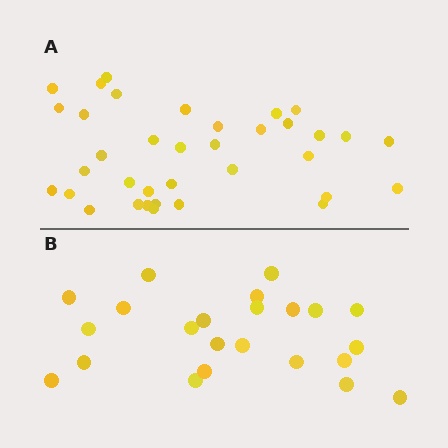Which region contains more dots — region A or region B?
Region A (the top region) has more dots.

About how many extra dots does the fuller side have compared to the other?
Region A has approximately 15 more dots than region B.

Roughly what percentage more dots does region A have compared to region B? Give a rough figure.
About 55% more.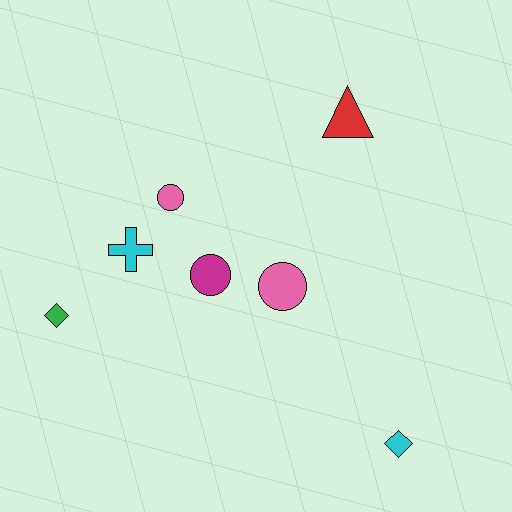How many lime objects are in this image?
There are no lime objects.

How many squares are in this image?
There are no squares.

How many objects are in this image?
There are 7 objects.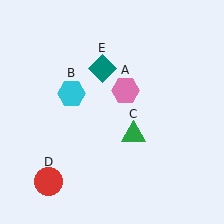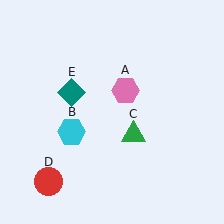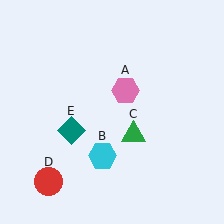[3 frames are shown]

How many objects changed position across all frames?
2 objects changed position: cyan hexagon (object B), teal diamond (object E).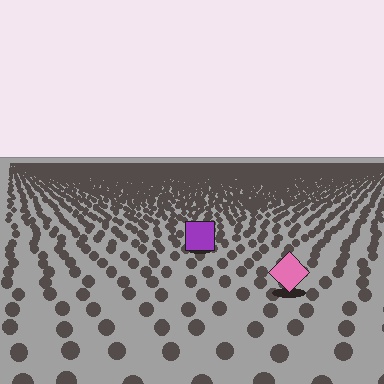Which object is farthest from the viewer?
The purple square is farthest from the viewer. It appears smaller and the ground texture around it is denser.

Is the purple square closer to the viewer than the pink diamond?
No. The pink diamond is closer — you can tell from the texture gradient: the ground texture is coarser near it.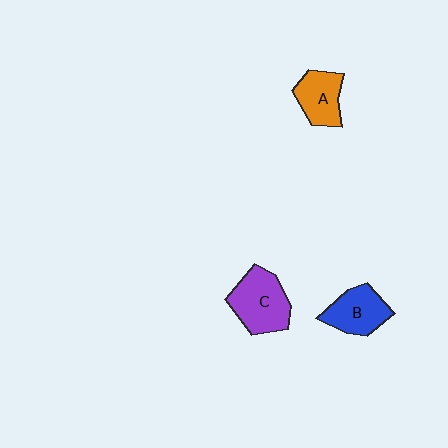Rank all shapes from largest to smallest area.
From largest to smallest: C (purple), B (blue), A (orange).